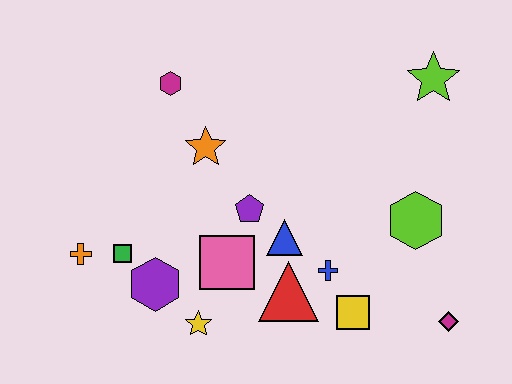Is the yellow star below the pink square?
Yes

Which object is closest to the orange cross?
The green square is closest to the orange cross.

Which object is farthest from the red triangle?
The lime star is farthest from the red triangle.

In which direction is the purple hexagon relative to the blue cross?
The purple hexagon is to the left of the blue cross.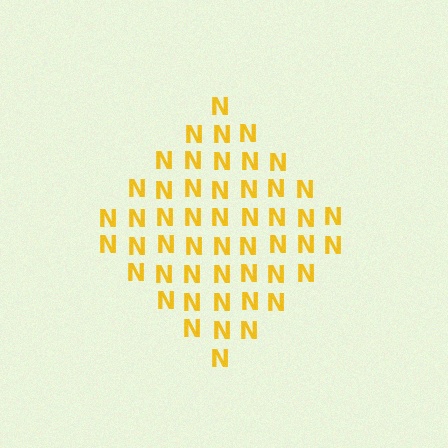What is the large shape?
The large shape is a diamond.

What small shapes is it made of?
It is made of small letter N's.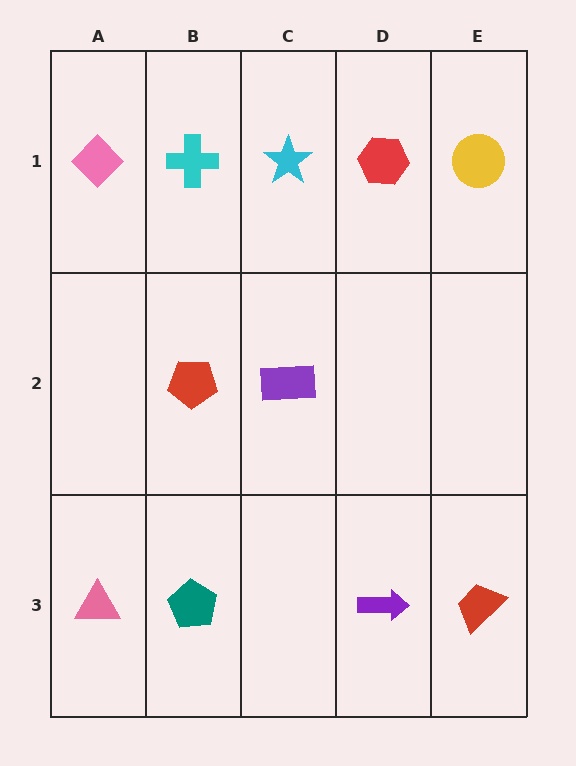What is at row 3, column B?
A teal pentagon.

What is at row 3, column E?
A red trapezoid.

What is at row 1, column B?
A cyan cross.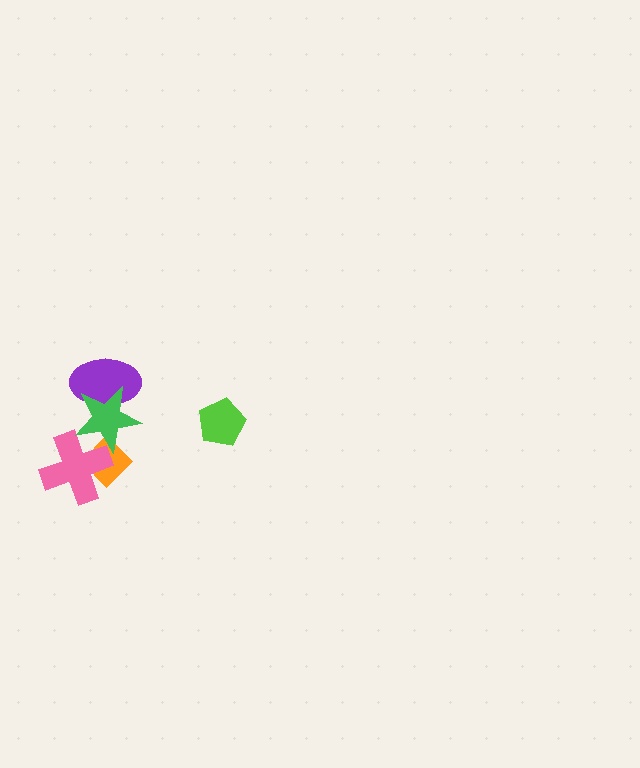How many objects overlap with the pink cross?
2 objects overlap with the pink cross.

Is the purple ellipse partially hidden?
Yes, it is partially covered by another shape.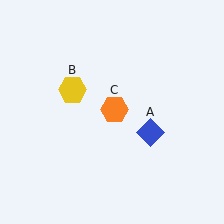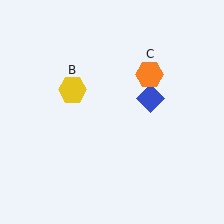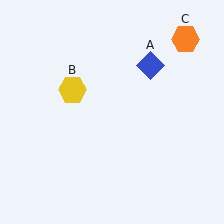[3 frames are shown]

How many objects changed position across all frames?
2 objects changed position: blue diamond (object A), orange hexagon (object C).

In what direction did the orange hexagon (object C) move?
The orange hexagon (object C) moved up and to the right.